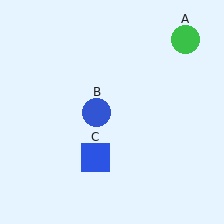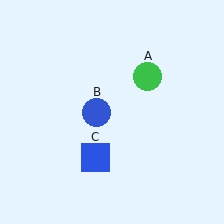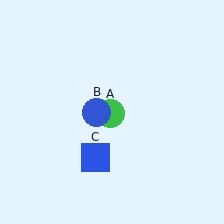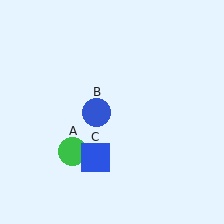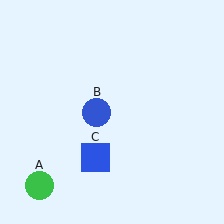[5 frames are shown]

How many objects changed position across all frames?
1 object changed position: green circle (object A).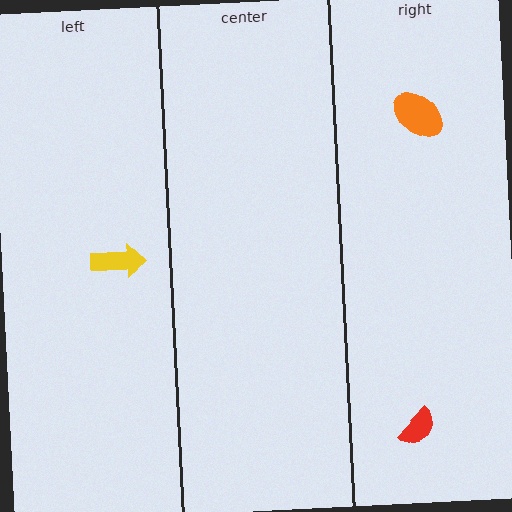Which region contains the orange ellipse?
The right region.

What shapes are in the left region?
The yellow arrow.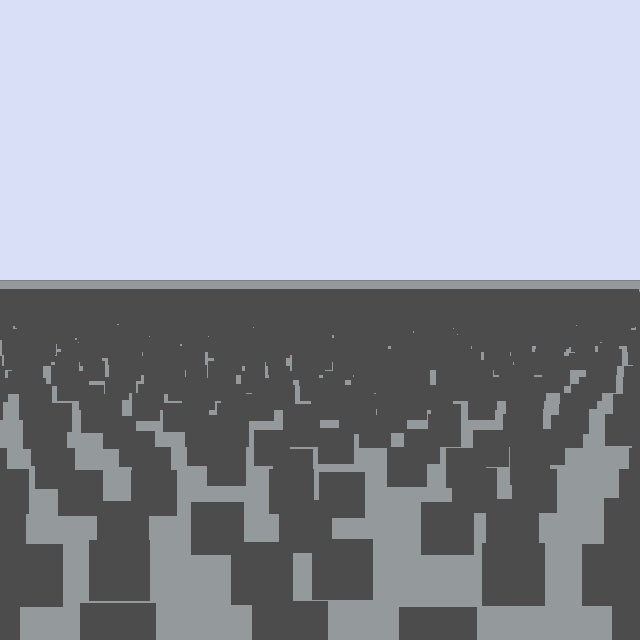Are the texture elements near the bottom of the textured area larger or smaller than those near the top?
Larger. Near the bottom, elements are closer to the viewer and appear at a bigger on-screen size.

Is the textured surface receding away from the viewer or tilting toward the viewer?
The surface is receding away from the viewer. Texture elements get smaller and denser toward the top.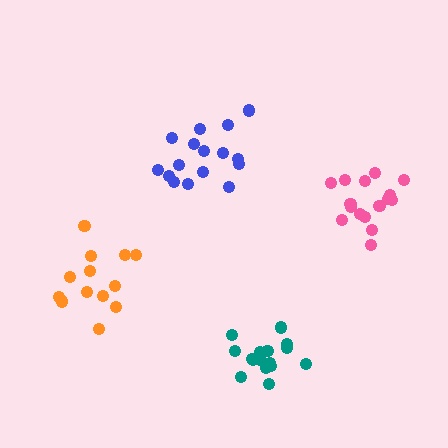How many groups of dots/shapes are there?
There are 4 groups.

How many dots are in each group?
Group 1: 13 dots, Group 2: 16 dots, Group 3: 17 dots, Group 4: 16 dots (62 total).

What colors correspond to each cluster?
The clusters are colored: orange, blue, teal, pink.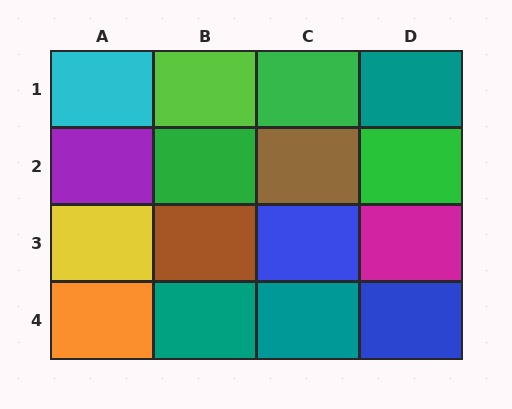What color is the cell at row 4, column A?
Orange.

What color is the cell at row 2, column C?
Brown.